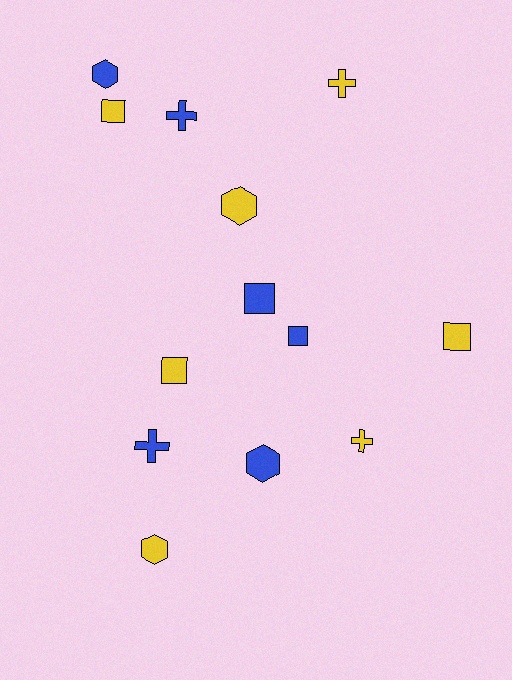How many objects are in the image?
There are 13 objects.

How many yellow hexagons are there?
There are 2 yellow hexagons.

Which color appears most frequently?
Yellow, with 7 objects.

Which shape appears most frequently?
Square, with 5 objects.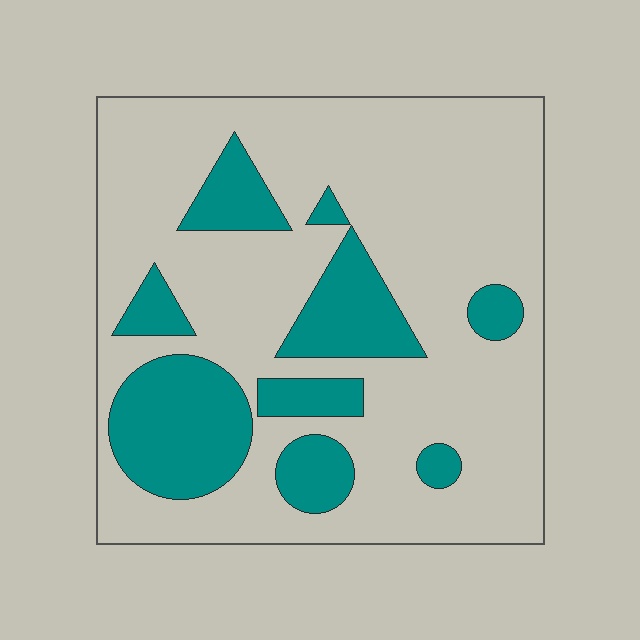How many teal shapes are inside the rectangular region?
9.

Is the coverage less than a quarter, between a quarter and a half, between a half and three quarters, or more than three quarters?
Less than a quarter.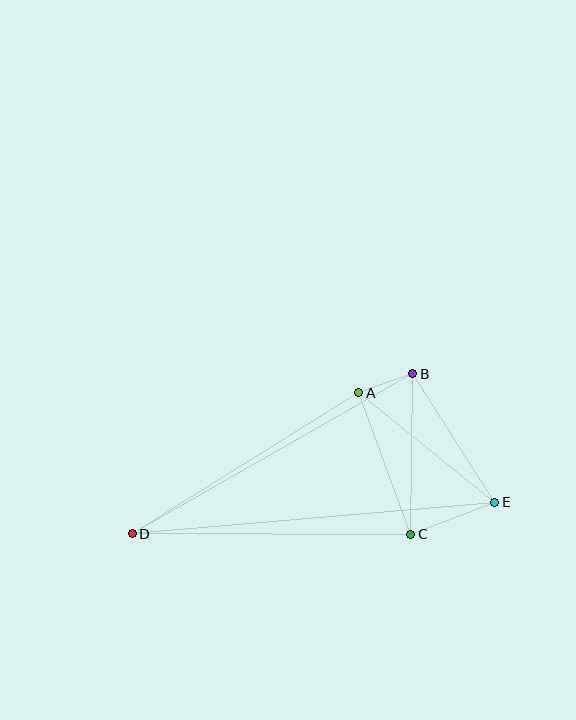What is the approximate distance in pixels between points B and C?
The distance between B and C is approximately 160 pixels.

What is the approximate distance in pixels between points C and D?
The distance between C and D is approximately 278 pixels.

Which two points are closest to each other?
Points A and B are closest to each other.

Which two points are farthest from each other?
Points D and E are farthest from each other.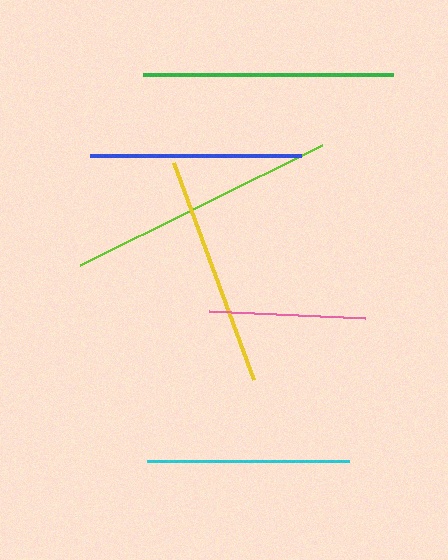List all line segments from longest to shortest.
From longest to shortest: lime, green, yellow, blue, cyan, pink.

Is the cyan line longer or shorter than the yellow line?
The yellow line is longer than the cyan line.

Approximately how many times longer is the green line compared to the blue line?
The green line is approximately 1.2 times the length of the blue line.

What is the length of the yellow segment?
The yellow segment is approximately 232 pixels long.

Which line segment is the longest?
The lime line is the longest at approximately 270 pixels.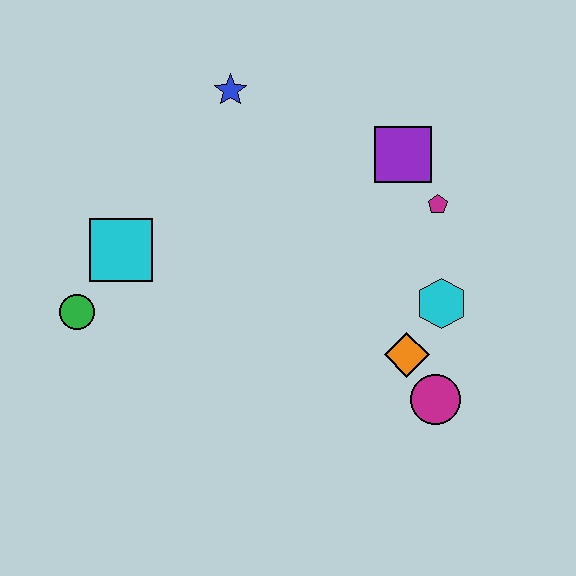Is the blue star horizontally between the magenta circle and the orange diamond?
No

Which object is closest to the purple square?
The magenta pentagon is closest to the purple square.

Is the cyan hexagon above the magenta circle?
Yes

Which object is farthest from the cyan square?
The magenta circle is farthest from the cyan square.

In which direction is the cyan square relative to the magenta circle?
The cyan square is to the left of the magenta circle.